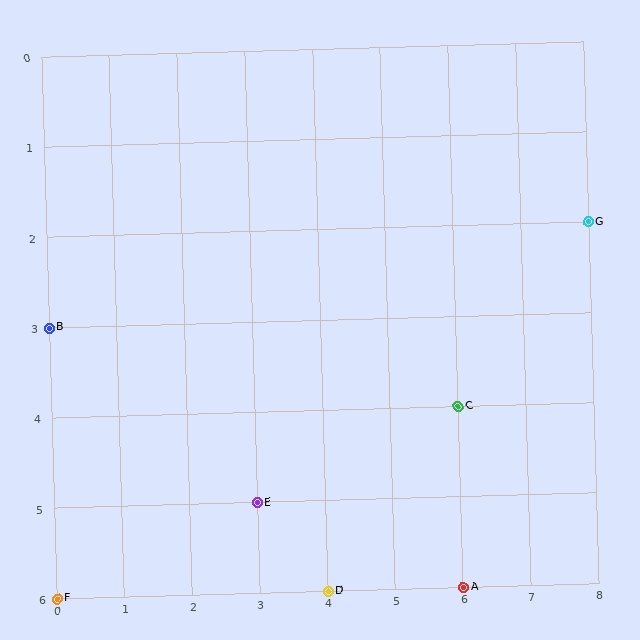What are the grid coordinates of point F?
Point F is at grid coordinates (0, 6).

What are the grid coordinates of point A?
Point A is at grid coordinates (6, 6).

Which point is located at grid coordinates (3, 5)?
Point E is at (3, 5).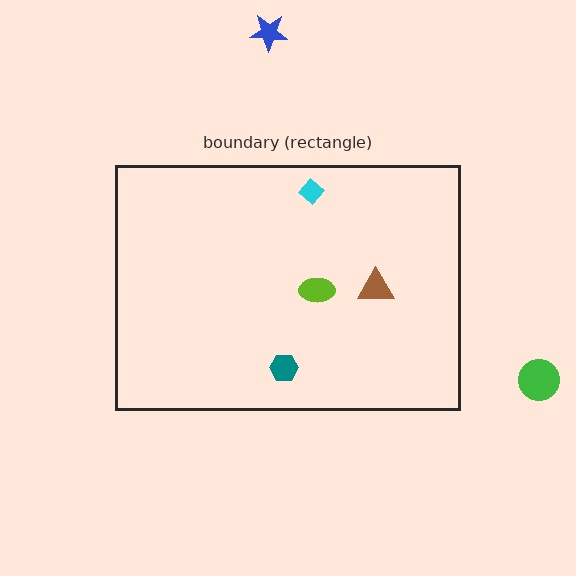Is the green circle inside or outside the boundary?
Outside.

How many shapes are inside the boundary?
4 inside, 2 outside.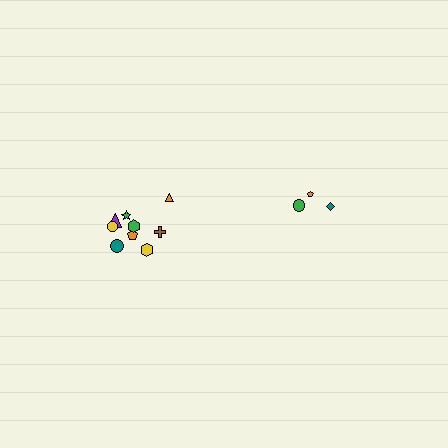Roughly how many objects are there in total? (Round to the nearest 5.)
Roughly 15 objects in total.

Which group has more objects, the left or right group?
The left group.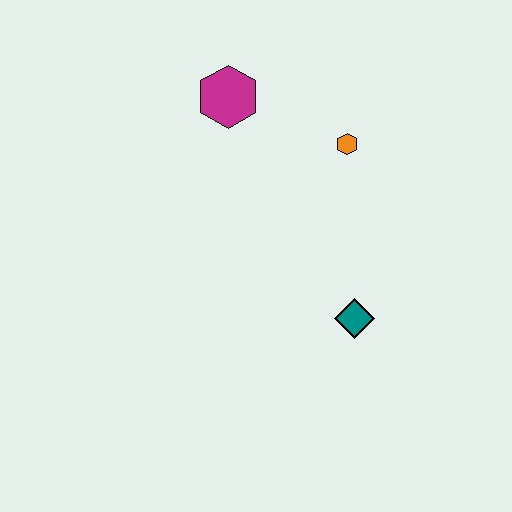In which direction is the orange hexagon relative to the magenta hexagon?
The orange hexagon is to the right of the magenta hexagon.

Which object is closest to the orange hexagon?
The magenta hexagon is closest to the orange hexagon.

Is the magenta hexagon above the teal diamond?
Yes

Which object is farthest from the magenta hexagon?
The teal diamond is farthest from the magenta hexagon.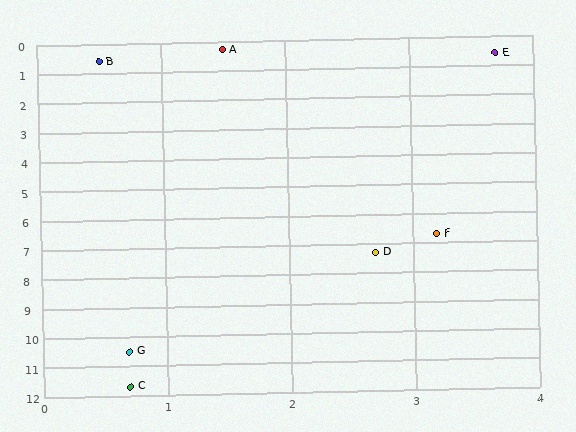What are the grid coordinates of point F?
Point F is at approximately (3.2, 6.7).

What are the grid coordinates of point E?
Point E is at approximately (3.7, 0.6).